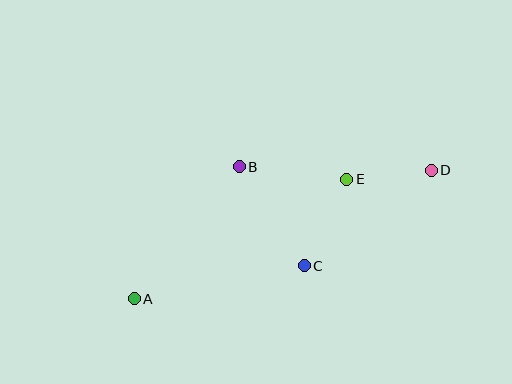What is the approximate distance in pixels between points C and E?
The distance between C and E is approximately 96 pixels.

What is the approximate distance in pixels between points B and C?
The distance between B and C is approximately 119 pixels.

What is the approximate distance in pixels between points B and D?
The distance between B and D is approximately 192 pixels.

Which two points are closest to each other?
Points D and E are closest to each other.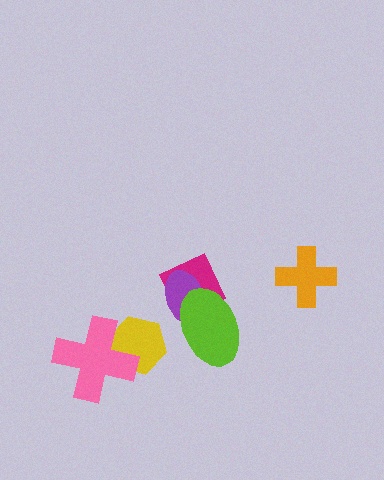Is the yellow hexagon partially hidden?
Yes, it is partially covered by another shape.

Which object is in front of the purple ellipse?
The lime ellipse is in front of the purple ellipse.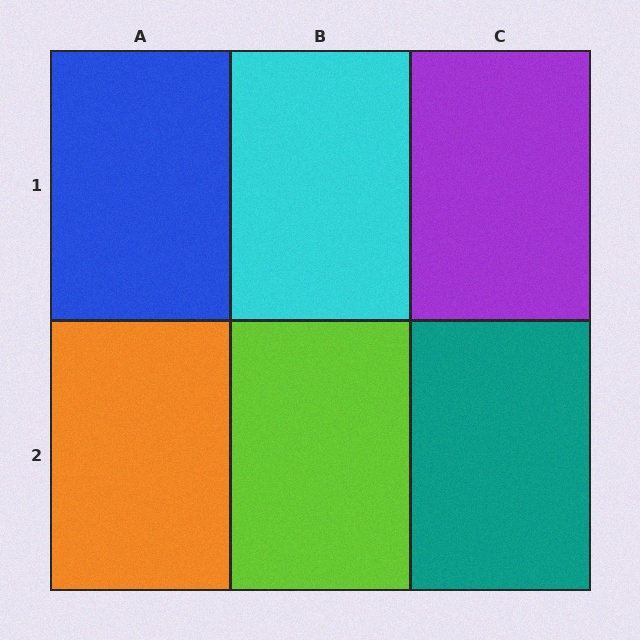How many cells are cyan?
1 cell is cyan.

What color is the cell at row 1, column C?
Purple.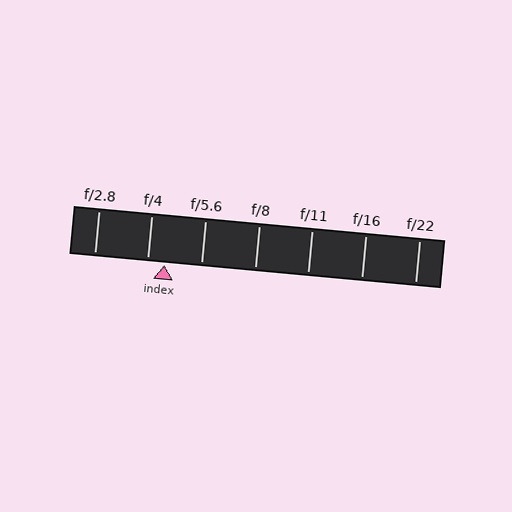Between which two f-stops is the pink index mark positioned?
The index mark is between f/4 and f/5.6.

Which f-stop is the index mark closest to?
The index mark is closest to f/4.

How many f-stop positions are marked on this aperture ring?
There are 7 f-stop positions marked.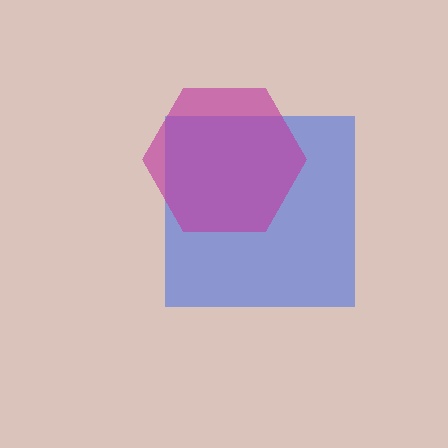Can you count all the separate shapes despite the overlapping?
Yes, there are 2 separate shapes.